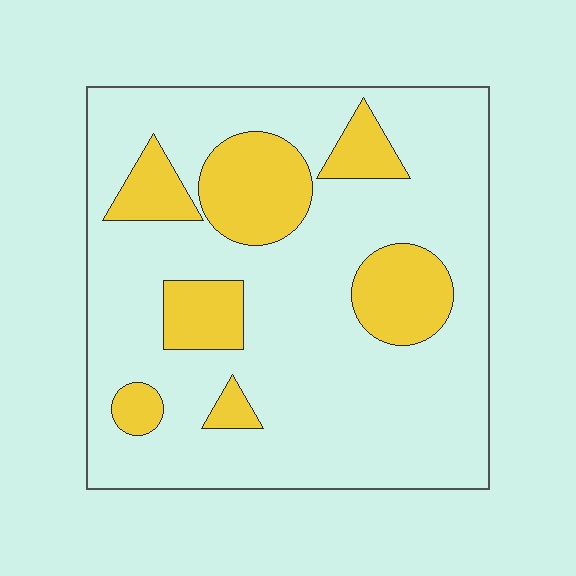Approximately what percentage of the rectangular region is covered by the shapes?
Approximately 25%.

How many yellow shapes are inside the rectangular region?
7.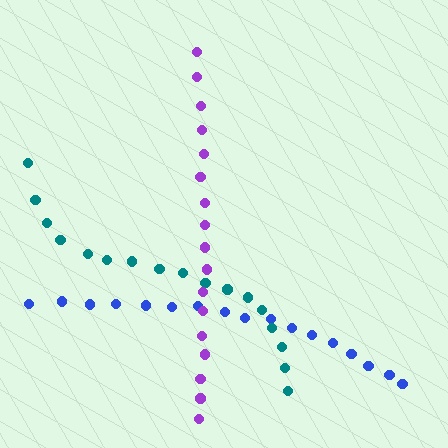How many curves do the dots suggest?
There are 3 distinct paths.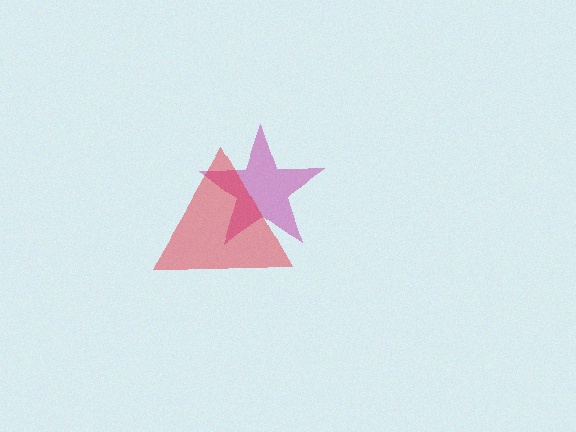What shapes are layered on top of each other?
The layered shapes are: a magenta star, a red triangle.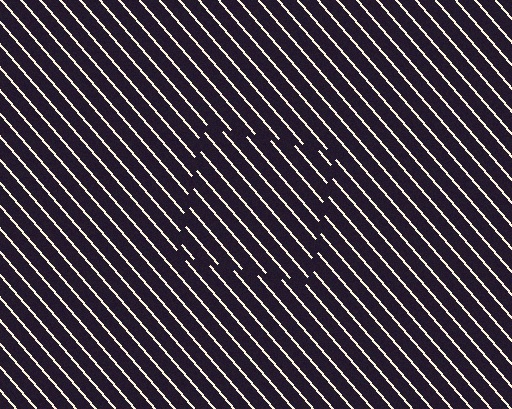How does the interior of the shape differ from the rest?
The interior of the shape contains the same grating, shifted by half a period — the contour is defined by the phase discontinuity where line-ends from the inner and outer gratings abut.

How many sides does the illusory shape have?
4 sides — the line-ends trace a square.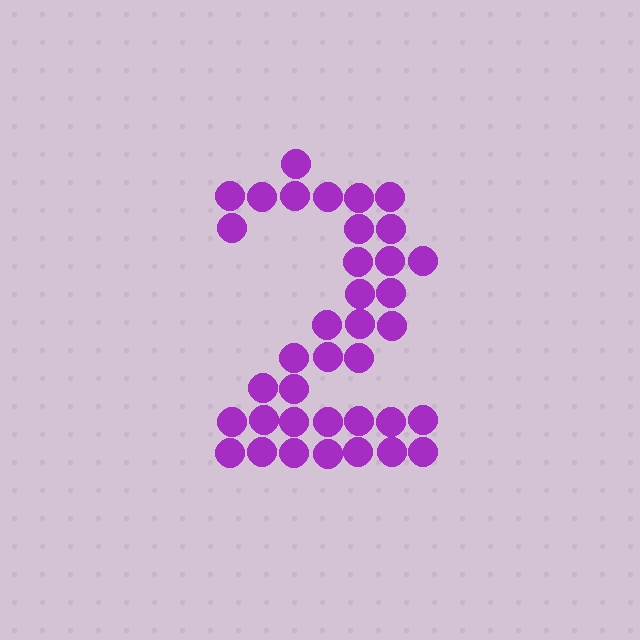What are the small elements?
The small elements are circles.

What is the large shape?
The large shape is the digit 2.